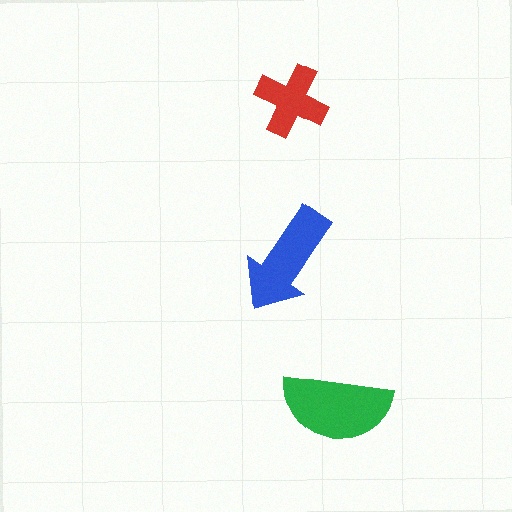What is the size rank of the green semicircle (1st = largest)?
1st.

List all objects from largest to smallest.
The green semicircle, the blue arrow, the red cross.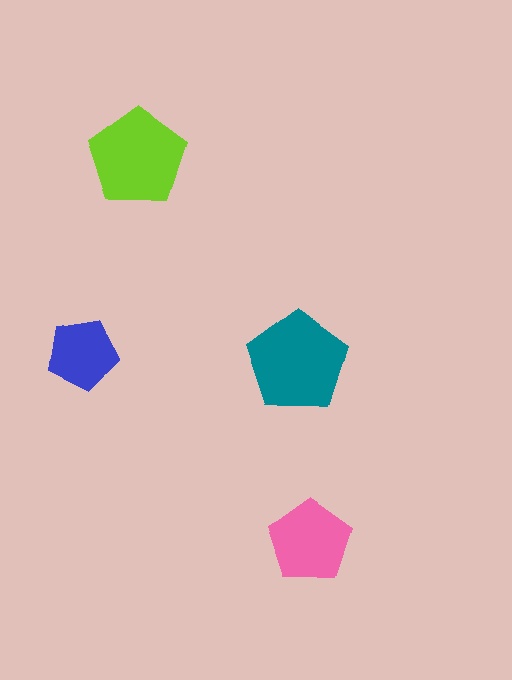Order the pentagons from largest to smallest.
the teal one, the lime one, the pink one, the blue one.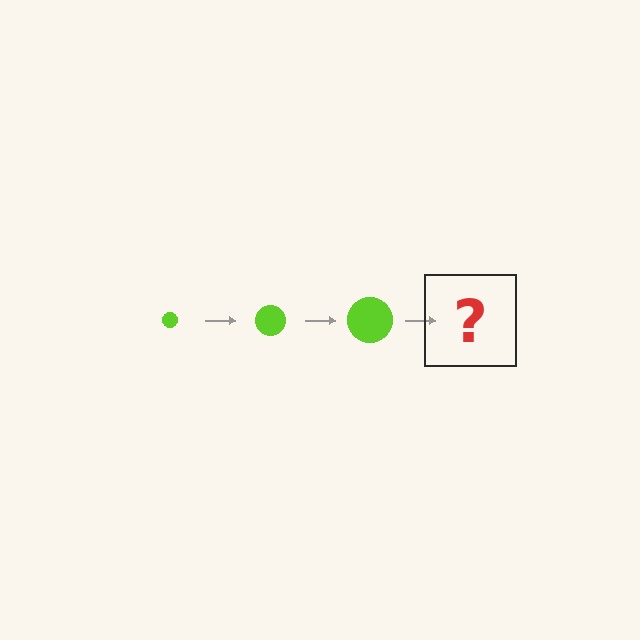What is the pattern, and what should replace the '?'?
The pattern is that the circle gets progressively larger each step. The '?' should be a lime circle, larger than the previous one.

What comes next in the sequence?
The next element should be a lime circle, larger than the previous one.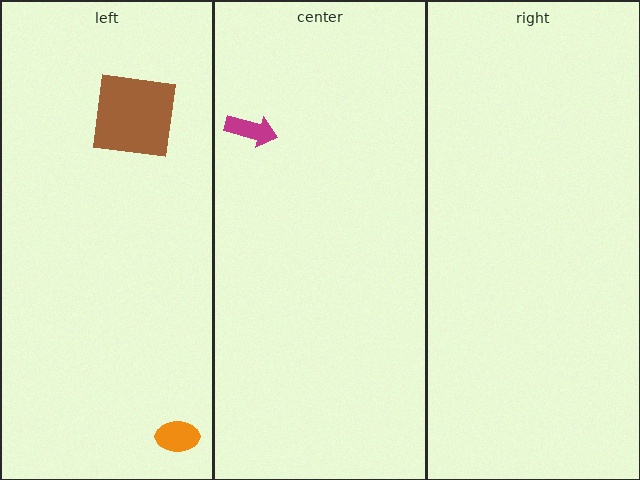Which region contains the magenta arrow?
The center region.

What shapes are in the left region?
The brown square, the orange ellipse.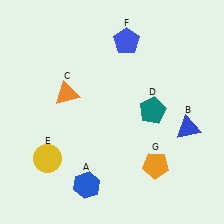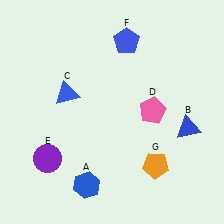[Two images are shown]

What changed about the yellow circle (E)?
In Image 1, E is yellow. In Image 2, it changed to purple.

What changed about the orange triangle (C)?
In Image 1, C is orange. In Image 2, it changed to blue.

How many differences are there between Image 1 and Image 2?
There are 3 differences between the two images.